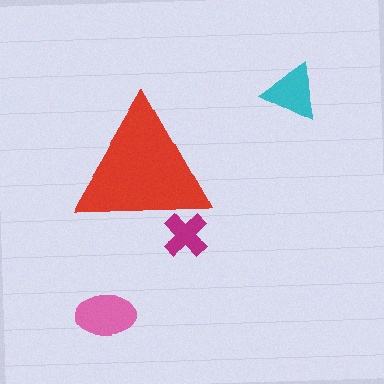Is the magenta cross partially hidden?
Yes, the magenta cross is partially hidden behind the red triangle.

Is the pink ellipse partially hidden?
No, the pink ellipse is fully visible.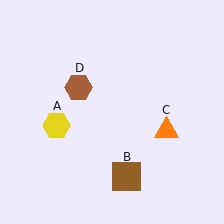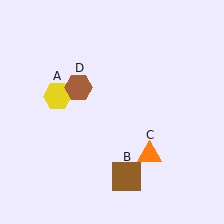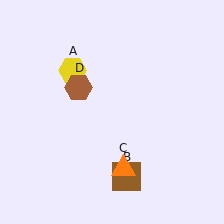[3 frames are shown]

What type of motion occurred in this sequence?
The yellow hexagon (object A), orange triangle (object C) rotated clockwise around the center of the scene.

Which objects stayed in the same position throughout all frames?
Brown square (object B) and brown hexagon (object D) remained stationary.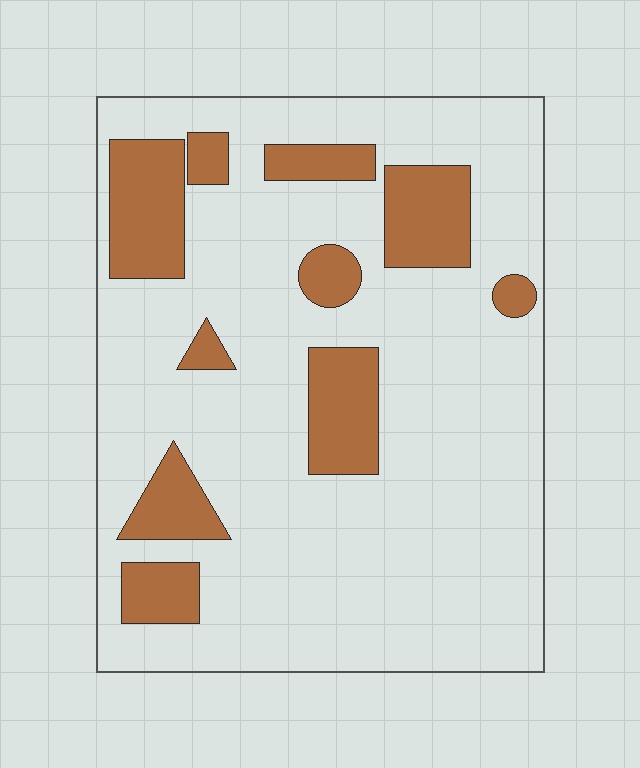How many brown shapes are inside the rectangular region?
10.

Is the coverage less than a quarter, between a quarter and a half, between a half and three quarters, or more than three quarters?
Less than a quarter.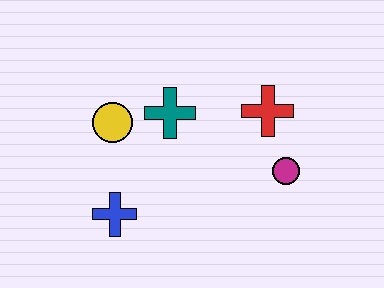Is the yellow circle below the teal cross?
Yes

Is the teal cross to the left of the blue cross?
No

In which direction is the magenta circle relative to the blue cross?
The magenta circle is to the right of the blue cross.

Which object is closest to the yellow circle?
The teal cross is closest to the yellow circle.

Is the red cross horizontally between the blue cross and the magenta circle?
Yes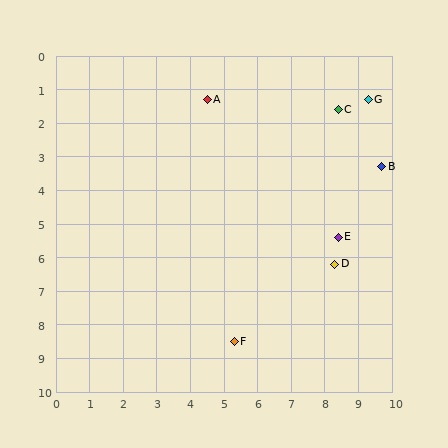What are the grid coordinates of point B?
Point B is at approximately (9.7, 3.3).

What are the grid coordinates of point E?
Point E is at approximately (8.4, 5.4).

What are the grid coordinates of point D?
Point D is at approximately (8.3, 6.2).